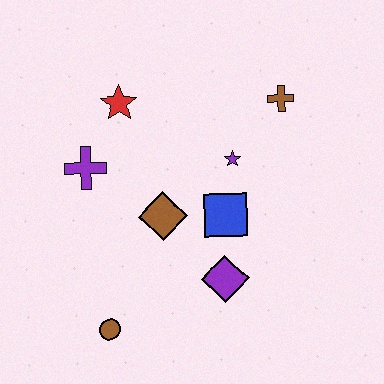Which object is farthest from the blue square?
The brown circle is farthest from the blue square.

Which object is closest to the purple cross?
The red star is closest to the purple cross.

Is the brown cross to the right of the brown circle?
Yes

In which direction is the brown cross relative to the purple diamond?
The brown cross is above the purple diamond.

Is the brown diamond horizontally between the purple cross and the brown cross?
Yes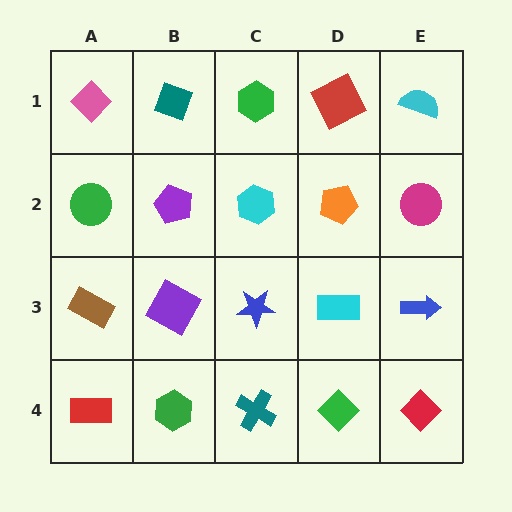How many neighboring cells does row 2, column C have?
4.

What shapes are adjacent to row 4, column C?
A blue star (row 3, column C), a green hexagon (row 4, column B), a green diamond (row 4, column D).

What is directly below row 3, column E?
A red diamond.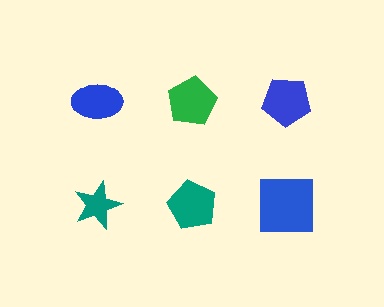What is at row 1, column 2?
A green pentagon.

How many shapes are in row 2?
3 shapes.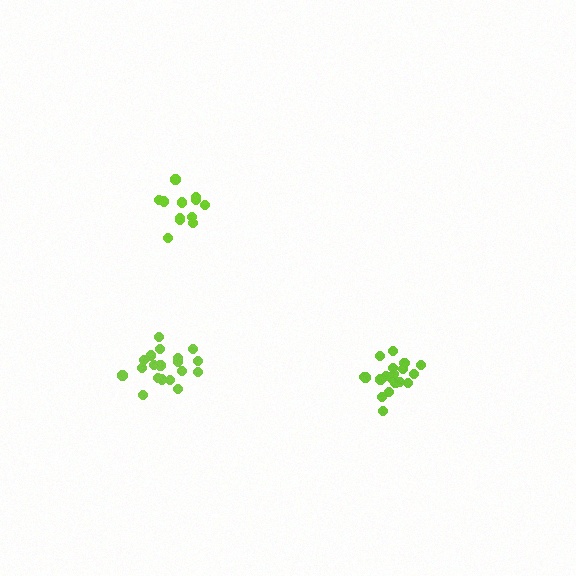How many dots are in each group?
Group 1: 19 dots, Group 2: 19 dots, Group 3: 13 dots (51 total).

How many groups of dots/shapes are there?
There are 3 groups.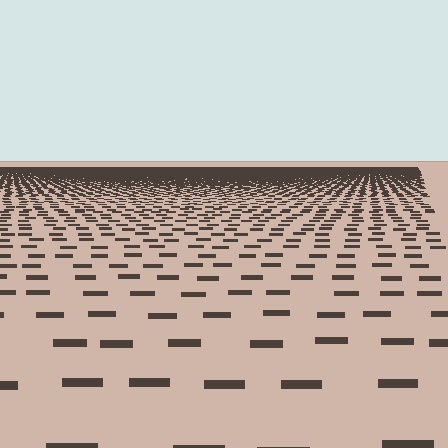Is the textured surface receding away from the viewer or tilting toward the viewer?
The surface is receding away from the viewer. Texture elements get smaller and denser toward the top.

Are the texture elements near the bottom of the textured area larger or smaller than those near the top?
Larger. Near the bottom, elements are closer to the viewer and appear at a bigger on-screen size.